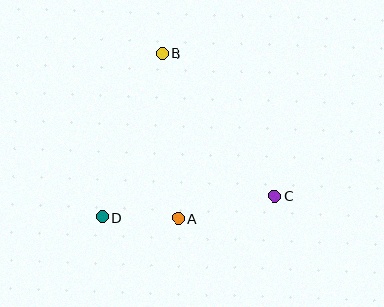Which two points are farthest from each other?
Points B and C are farthest from each other.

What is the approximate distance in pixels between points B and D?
The distance between B and D is approximately 175 pixels.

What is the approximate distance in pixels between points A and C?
The distance between A and C is approximately 99 pixels.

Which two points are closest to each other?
Points A and D are closest to each other.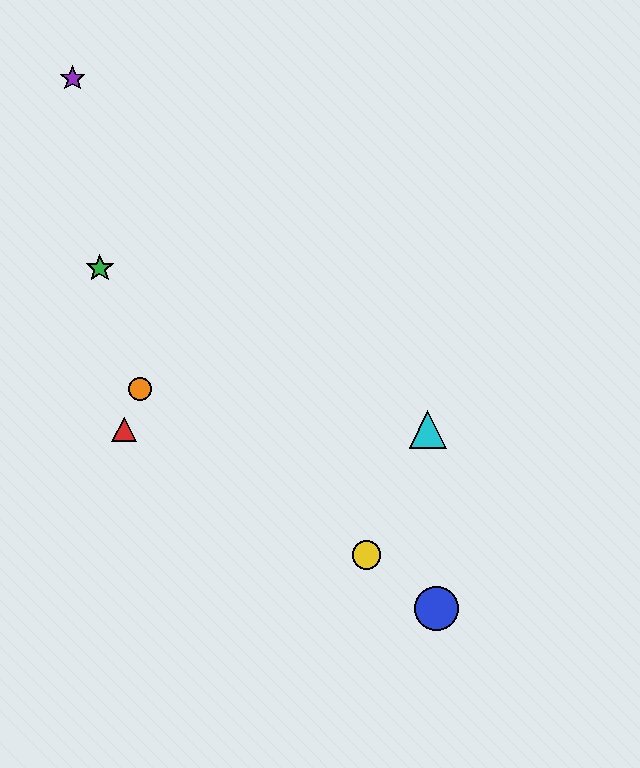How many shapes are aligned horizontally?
2 shapes (the red triangle, the cyan triangle) are aligned horizontally.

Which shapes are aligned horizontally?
The red triangle, the cyan triangle are aligned horizontally.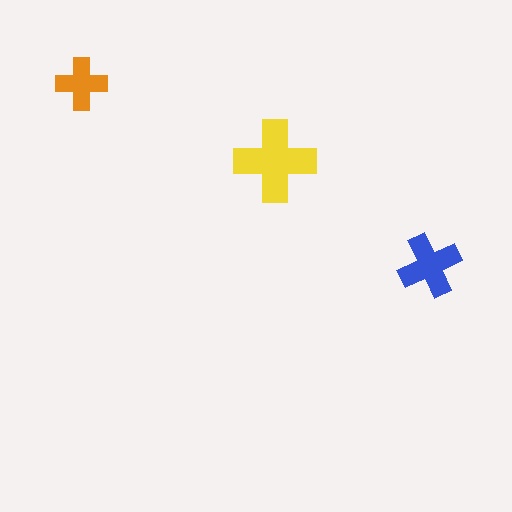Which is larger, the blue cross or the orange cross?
The blue one.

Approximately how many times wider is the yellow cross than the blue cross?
About 1.5 times wider.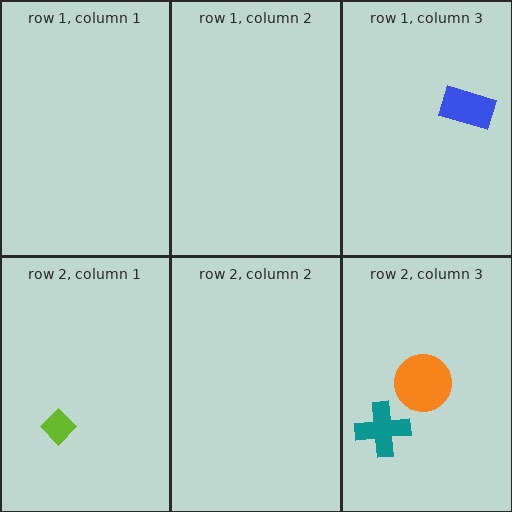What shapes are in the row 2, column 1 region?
The lime diamond.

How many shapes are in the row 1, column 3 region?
1.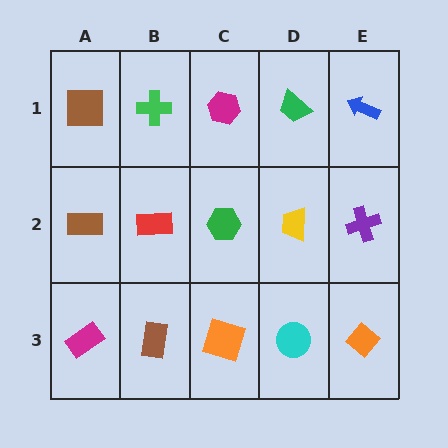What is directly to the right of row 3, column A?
A brown rectangle.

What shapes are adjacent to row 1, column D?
A yellow trapezoid (row 2, column D), a magenta hexagon (row 1, column C), a blue arrow (row 1, column E).